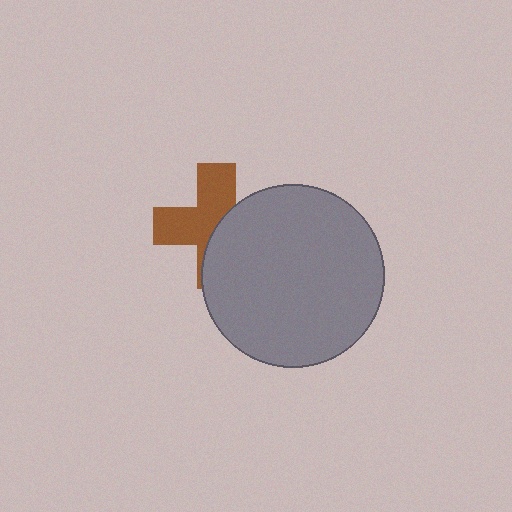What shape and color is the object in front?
The object in front is a gray circle.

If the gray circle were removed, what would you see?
You would see the complete brown cross.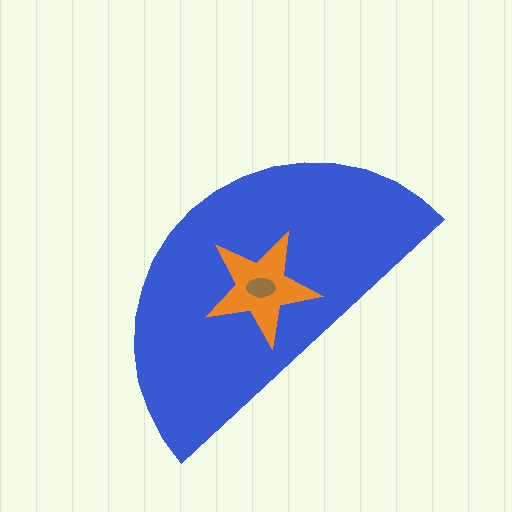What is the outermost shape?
The blue semicircle.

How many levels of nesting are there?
3.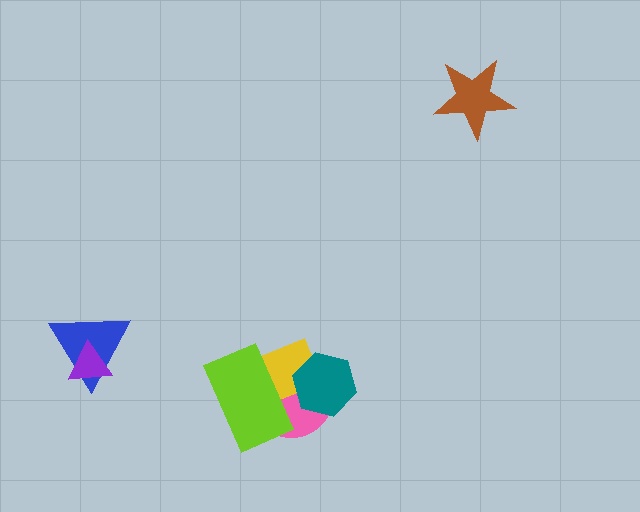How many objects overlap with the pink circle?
3 objects overlap with the pink circle.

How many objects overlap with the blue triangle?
1 object overlaps with the blue triangle.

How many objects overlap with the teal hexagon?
2 objects overlap with the teal hexagon.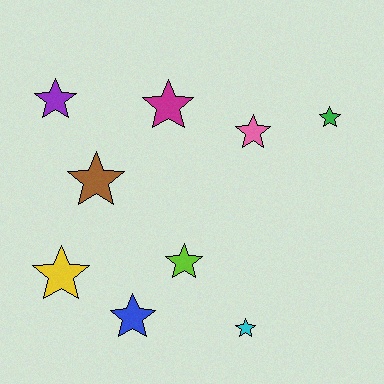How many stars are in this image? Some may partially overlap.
There are 9 stars.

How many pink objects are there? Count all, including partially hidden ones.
There is 1 pink object.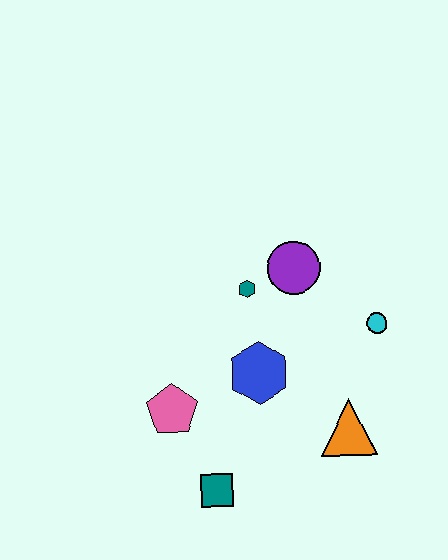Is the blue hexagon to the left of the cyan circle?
Yes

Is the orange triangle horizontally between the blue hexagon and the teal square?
No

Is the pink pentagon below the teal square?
No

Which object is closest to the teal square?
The pink pentagon is closest to the teal square.